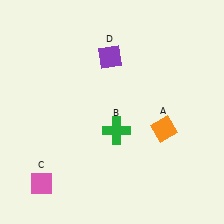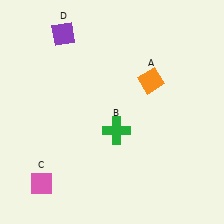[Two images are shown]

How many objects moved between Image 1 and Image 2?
2 objects moved between the two images.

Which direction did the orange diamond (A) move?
The orange diamond (A) moved up.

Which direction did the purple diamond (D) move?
The purple diamond (D) moved left.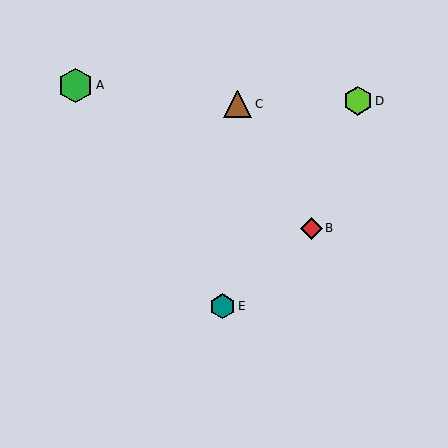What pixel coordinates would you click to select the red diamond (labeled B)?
Click at (311, 228) to select the red diamond B.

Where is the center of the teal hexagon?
The center of the teal hexagon is at (222, 306).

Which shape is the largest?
The green hexagon (labeled A) is the largest.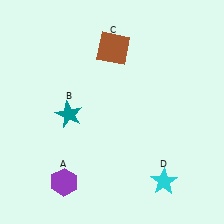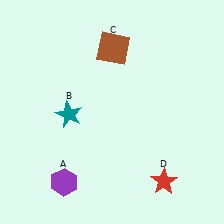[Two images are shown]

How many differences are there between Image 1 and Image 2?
There is 1 difference between the two images.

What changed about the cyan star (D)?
In Image 1, D is cyan. In Image 2, it changed to red.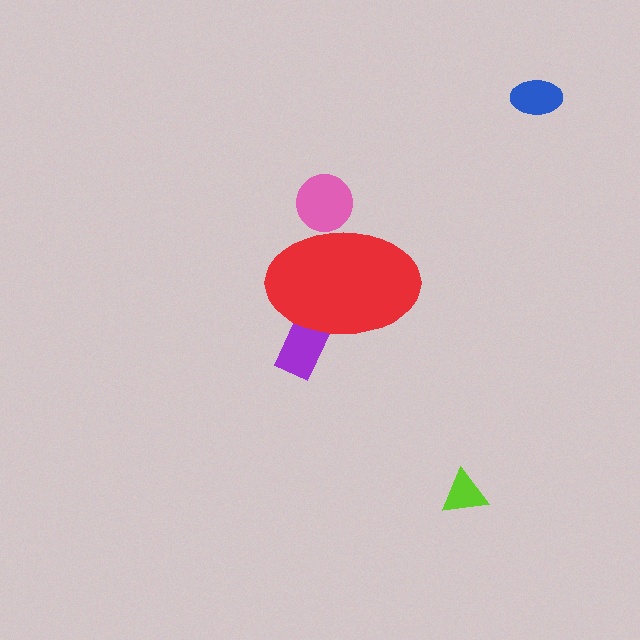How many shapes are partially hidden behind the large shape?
2 shapes are partially hidden.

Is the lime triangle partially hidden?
No, the lime triangle is fully visible.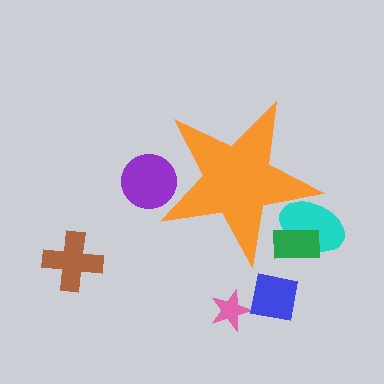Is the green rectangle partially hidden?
Yes, the green rectangle is partially hidden behind the orange star.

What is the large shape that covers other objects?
An orange star.